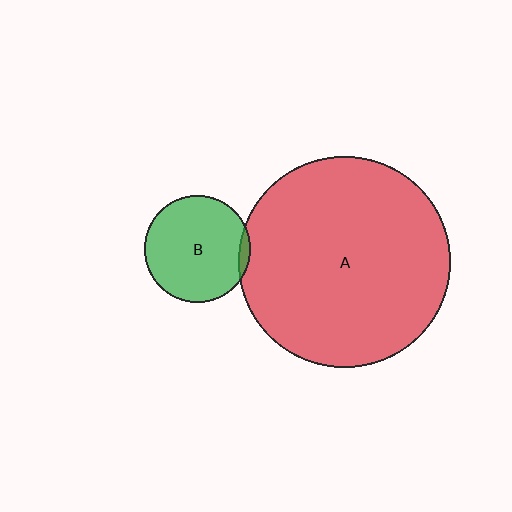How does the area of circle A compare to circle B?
Approximately 3.9 times.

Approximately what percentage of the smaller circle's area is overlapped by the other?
Approximately 5%.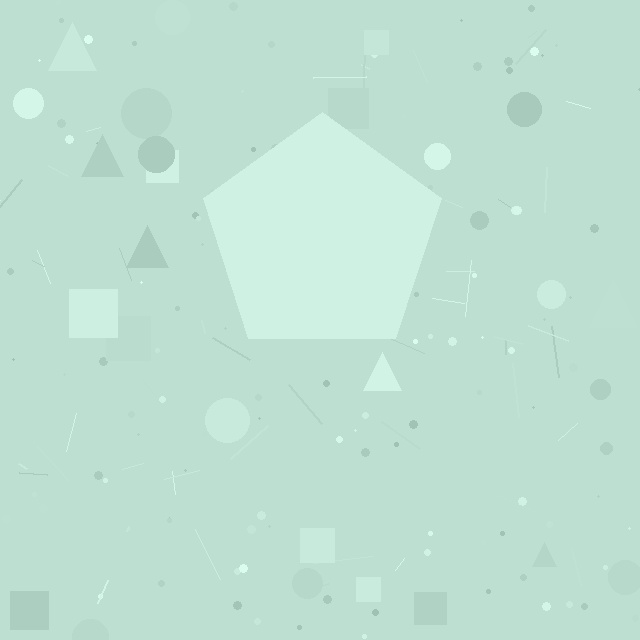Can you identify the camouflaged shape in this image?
The camouflaged shape is a pentagon.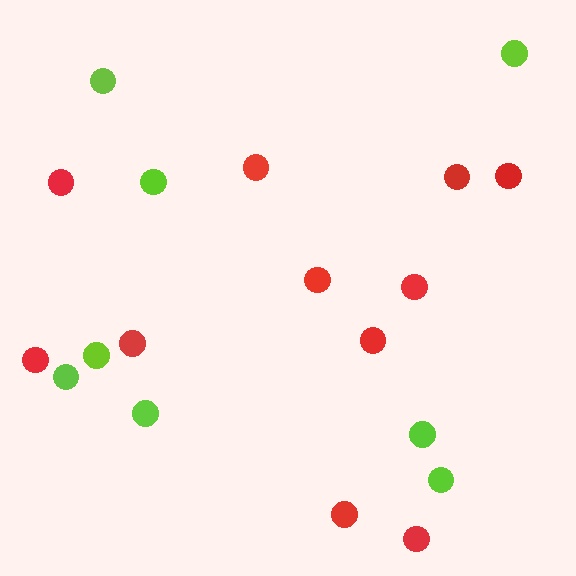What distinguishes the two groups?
There are 2 groups: one group of lime circles (8) and one group of red circles (11).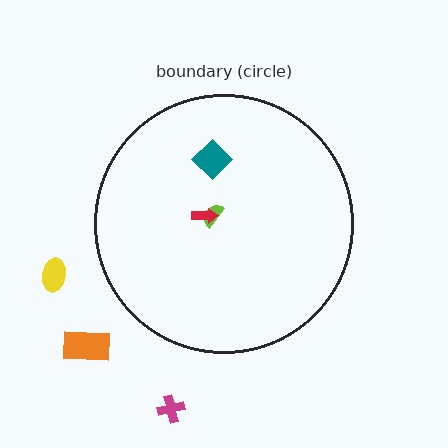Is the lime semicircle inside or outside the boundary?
Inside.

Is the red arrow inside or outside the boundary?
Inside.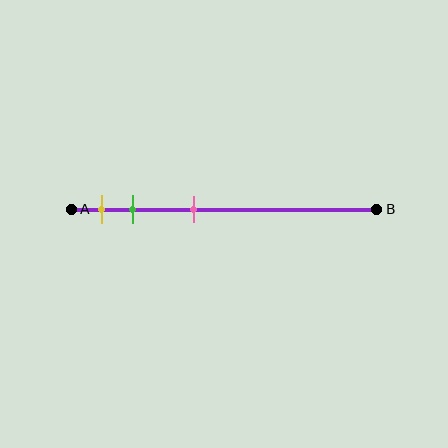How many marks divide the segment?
There are 3 marks dividing the segment.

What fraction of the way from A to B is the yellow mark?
The yellow mark is approximately 10% (0.1) of the way from A to B.